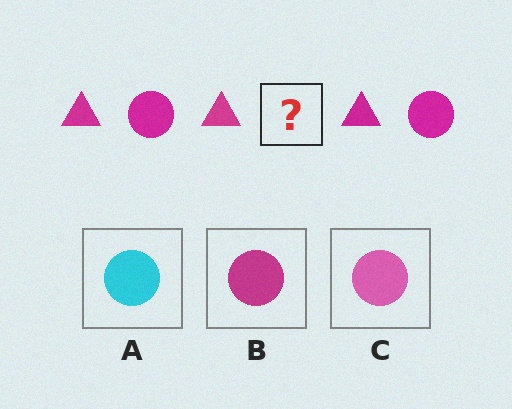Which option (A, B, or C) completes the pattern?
B.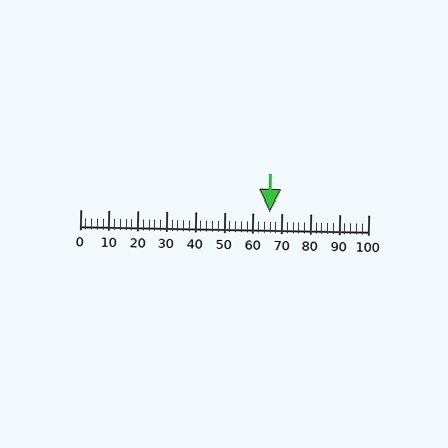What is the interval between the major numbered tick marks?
The major tick marks are spaced 10 units apart.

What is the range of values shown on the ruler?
The ruler shows values from 0 to 100.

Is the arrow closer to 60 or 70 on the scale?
The arrow is closer to 70.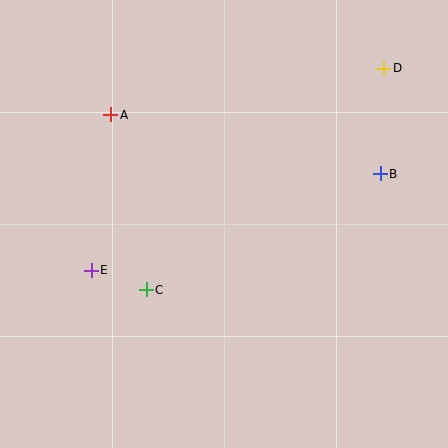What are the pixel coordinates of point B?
Point B is at (380, 174).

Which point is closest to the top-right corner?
Point D is closest to the top-right corner.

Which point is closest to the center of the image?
Point C at (146, 290) is closest to the center.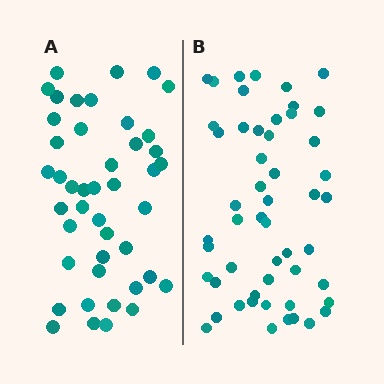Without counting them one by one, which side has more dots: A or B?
Region B (the right region) has more dots.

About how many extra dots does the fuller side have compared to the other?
Region B has roughly 8 or so more dots than region A.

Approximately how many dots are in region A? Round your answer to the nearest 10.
About 40 dots. (The exact count is 44, which rounds to 40.)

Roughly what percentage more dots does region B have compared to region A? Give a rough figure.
About 20% more.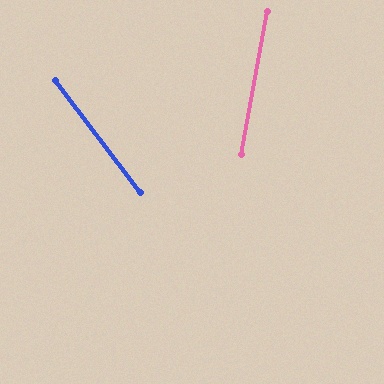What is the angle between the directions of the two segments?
Approximately 47 degrees.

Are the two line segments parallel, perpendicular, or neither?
Neither parallel nor perpendicular — they differ by about 47°.